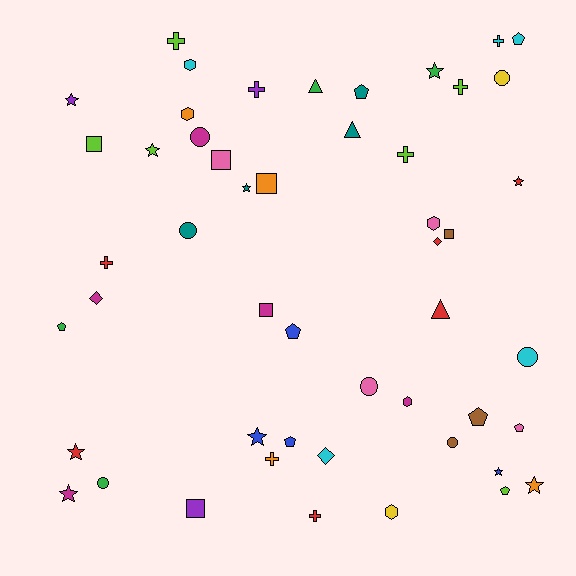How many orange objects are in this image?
There are 4 orange objects.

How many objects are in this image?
There are 50 objects.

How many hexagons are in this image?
There are 5 hexagons.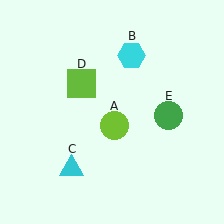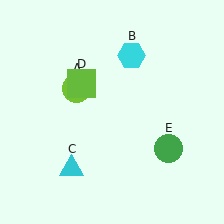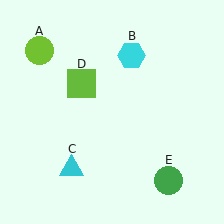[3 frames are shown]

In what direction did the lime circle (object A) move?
The lime circle (object A) moved up and to the left.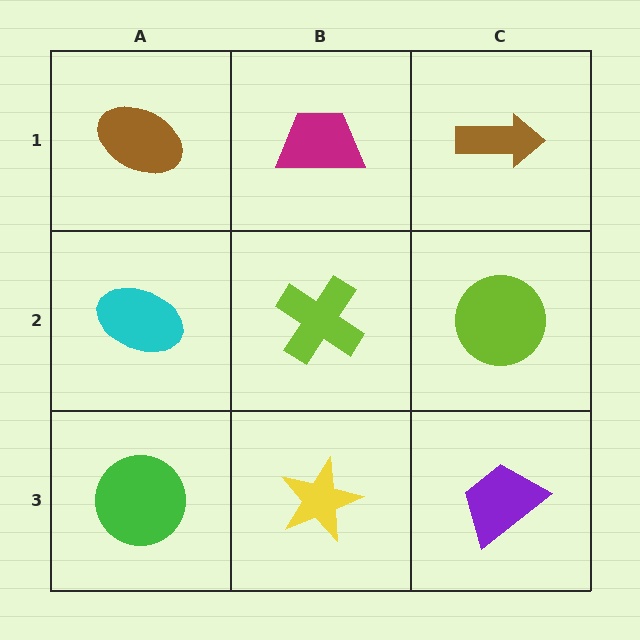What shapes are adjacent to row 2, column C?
A brown arrow (row 1, column C), a purple trapezoid (row 3, column C), a lime cross (row 2, column B).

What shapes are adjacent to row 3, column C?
A lime circle (row 2, column C), a yellow star (row 3, column B).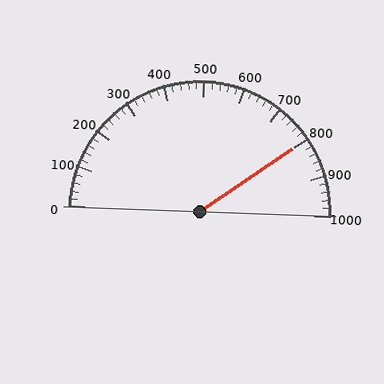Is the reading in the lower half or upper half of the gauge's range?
The reading is in the upper half of the range (0 to 1000).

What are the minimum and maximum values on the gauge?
The gauge ranges from 0 to 1000.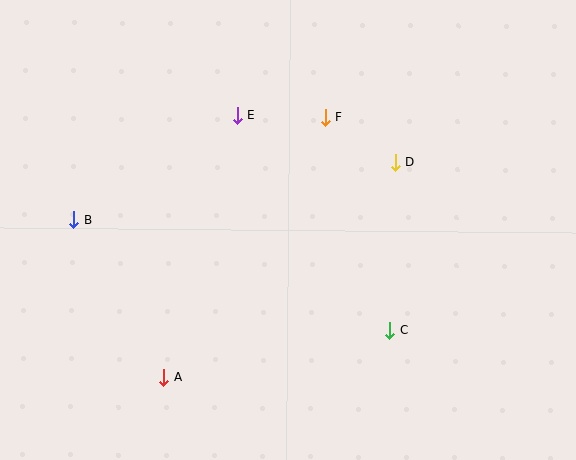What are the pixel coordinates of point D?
Point D is at (395, 162).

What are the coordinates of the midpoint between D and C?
The midpoint between D and C is at (392, 246).